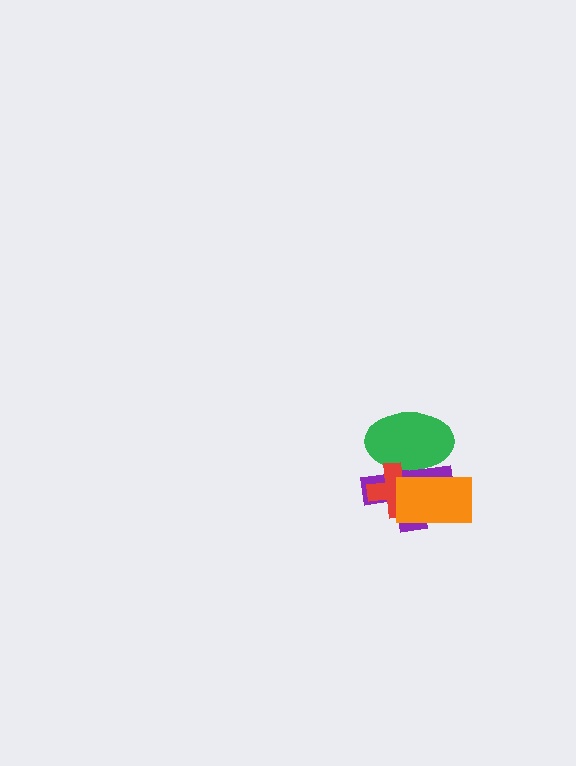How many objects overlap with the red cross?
3 objects overlap with the red cross.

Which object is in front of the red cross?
The orange rectangle is in front of the red cross.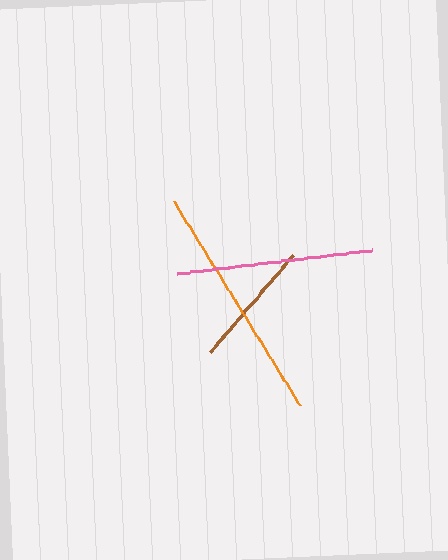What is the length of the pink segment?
The pink segment is approximately 196 pixels long.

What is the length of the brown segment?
The brown segment is approximately 127 pixels long.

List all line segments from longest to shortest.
From longest to shortest: orange, pink, brown.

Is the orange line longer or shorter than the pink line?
The orange line is longer than the pink line.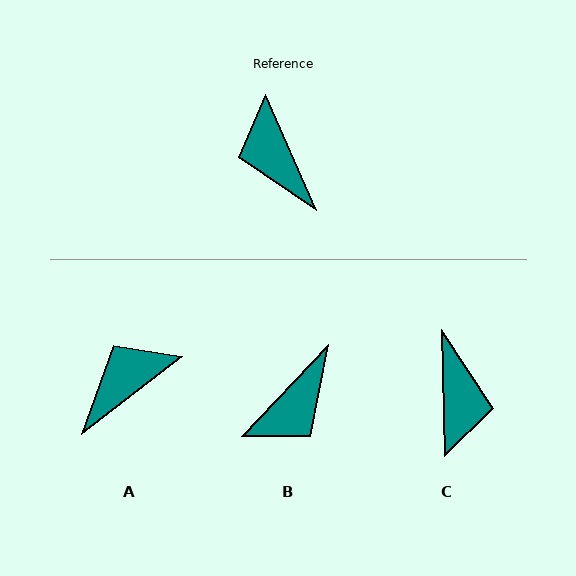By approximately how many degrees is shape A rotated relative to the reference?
Approximately 76 degrees clockwise.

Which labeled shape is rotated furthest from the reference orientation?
C, about 158 degrees away.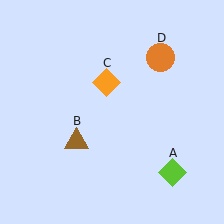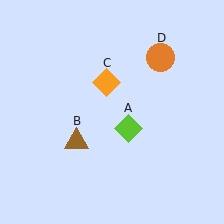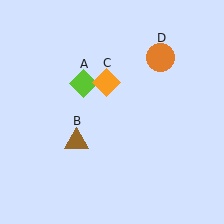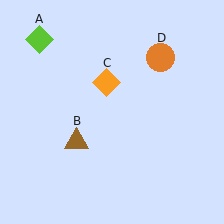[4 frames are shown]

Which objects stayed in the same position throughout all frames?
Brown triangle (object B) and orange diamond (object C) and orange circle (object D) remained stationary.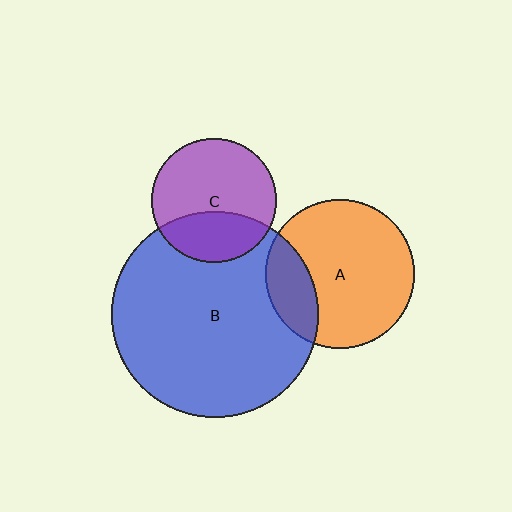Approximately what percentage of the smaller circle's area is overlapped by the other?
Approximately 35%.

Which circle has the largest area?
Circle B (blue).